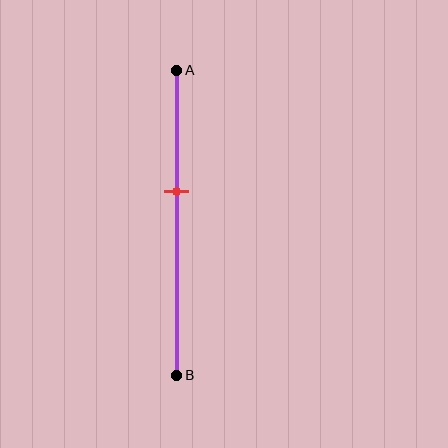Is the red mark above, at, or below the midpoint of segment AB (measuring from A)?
The red mark is above the midpoint of segment AB.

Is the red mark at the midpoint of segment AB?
No, the mark is at about 40% from A, not at the 50% midpoint.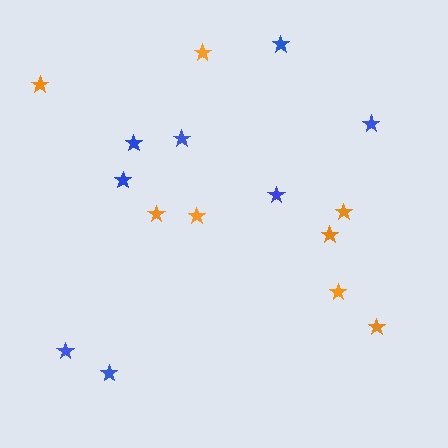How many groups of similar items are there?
There are 2 groups: one group of orange stars (8) and one group of blue stars (8).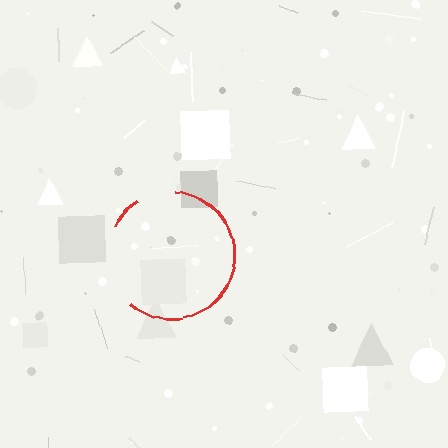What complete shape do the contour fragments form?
The contour fragments form a circle.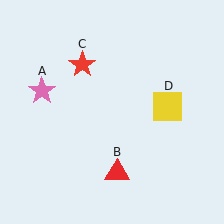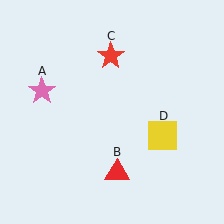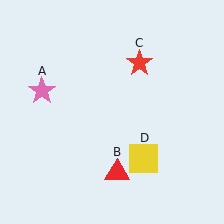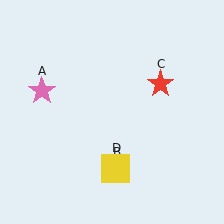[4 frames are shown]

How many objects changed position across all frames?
2 objects changed position: red star (object C), yellow square (object D).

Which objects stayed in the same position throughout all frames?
Pink star (object A) and red triangle (object B) remained stationary.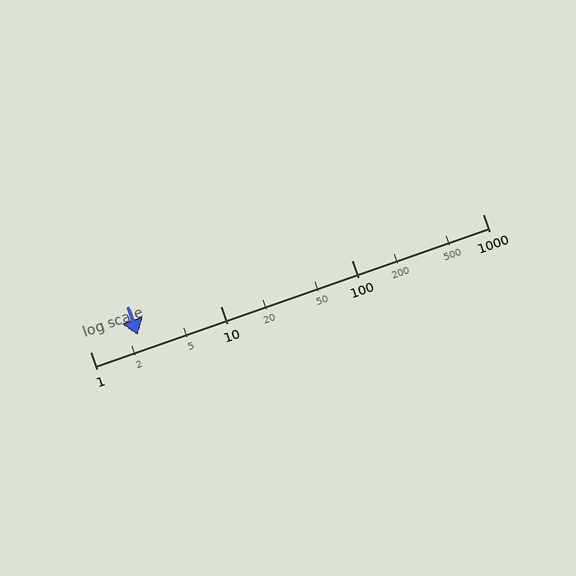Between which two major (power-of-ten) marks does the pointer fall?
The pointer is between 1 and 10.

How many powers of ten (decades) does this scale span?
The scale spans 3 decades, from 1 to 1000.